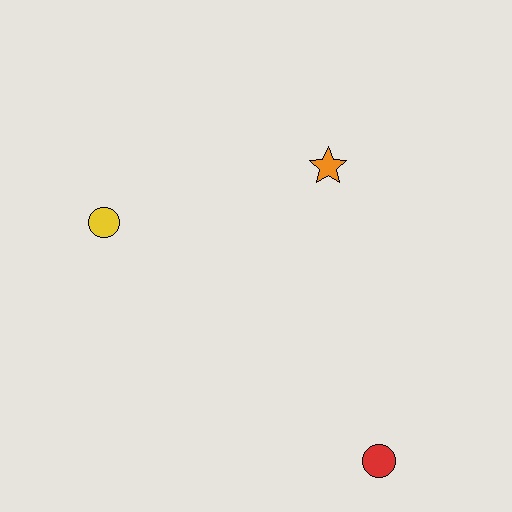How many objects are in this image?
There are 3 objects.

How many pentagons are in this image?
There are no pentagons.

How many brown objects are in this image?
There are no brown objects.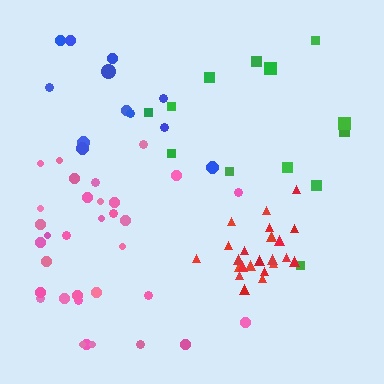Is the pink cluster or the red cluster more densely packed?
Red.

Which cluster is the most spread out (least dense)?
Green.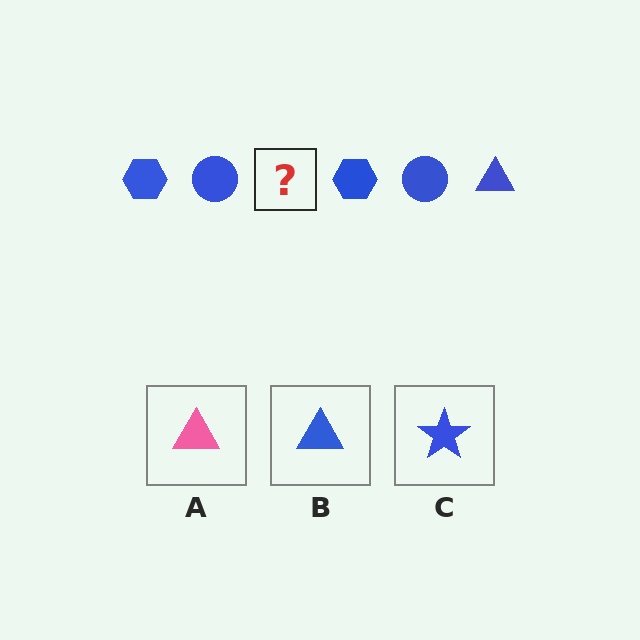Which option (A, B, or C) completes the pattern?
B.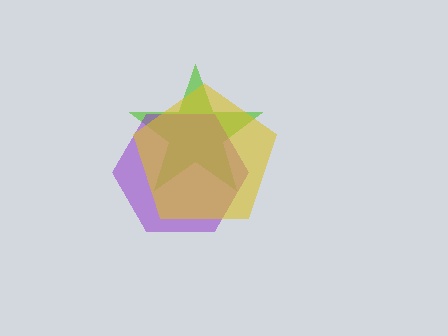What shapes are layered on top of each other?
The layered shapes are: a lime star, a purple hexagon, a yellow pentagon.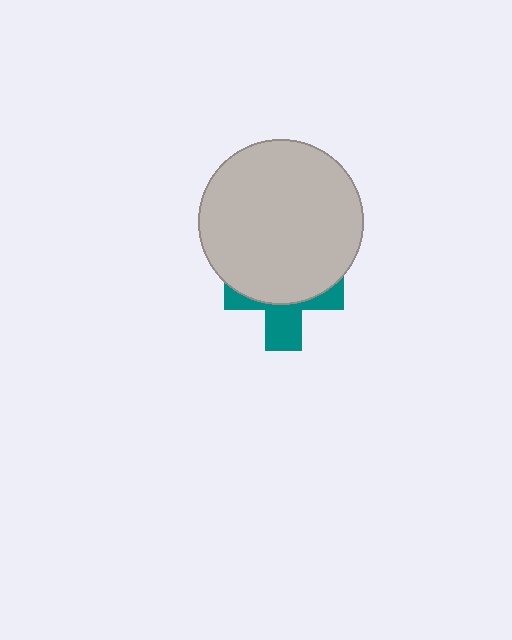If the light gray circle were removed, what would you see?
You would see the complete teal cross.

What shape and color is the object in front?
The object in front is a light gray circle.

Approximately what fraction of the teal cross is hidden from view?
Roughly 59% of the teal cross is hidden behind the light gray circle.